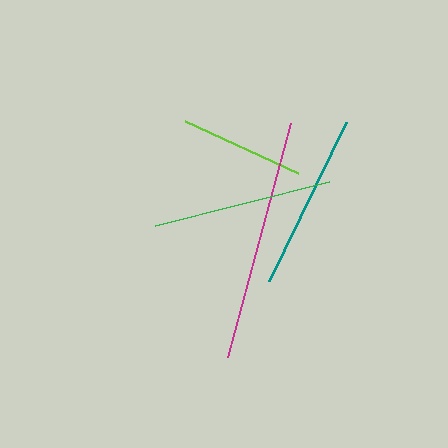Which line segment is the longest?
The magenta line is the longest at approximately 243 pixels.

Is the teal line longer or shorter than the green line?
The green line is longer than the teal line.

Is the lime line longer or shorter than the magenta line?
The magenta line is longer than the lime line.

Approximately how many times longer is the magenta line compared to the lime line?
The magenta line is approximately 2.0 times the length of the lime line.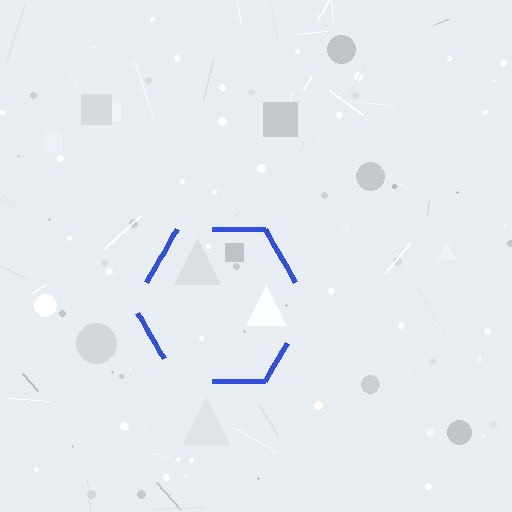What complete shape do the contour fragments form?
The contour fragments form a hexagon.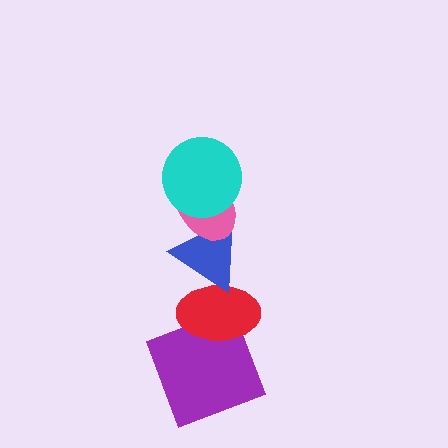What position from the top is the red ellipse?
The red ellipse is 4th from the top.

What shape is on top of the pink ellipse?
The cyan circle is on top of the pink ellipse.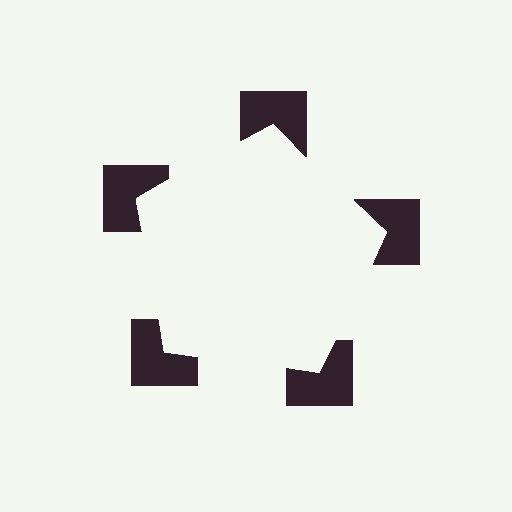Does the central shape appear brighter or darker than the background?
It typically appears slightly brighter than the background, even though no actual brightness change is drawn.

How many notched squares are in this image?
There are 5 — one at each vertex of the illusory pentagon.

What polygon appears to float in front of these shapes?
An illusory pentagon — its edges are inferred from the aligned wedge cuts in the notched squares, not physically drawn.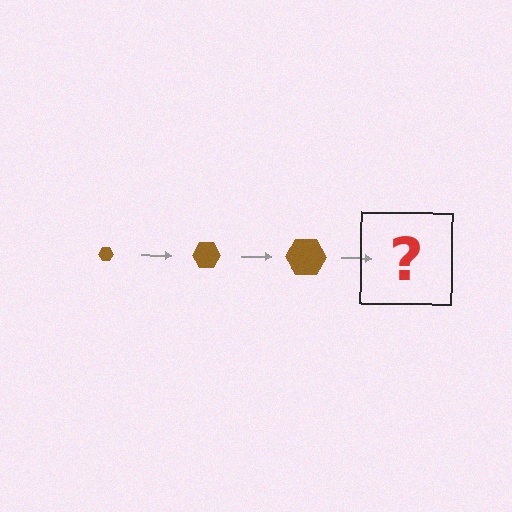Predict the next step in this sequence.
The next step is a brown hexagon, larger than the previous one.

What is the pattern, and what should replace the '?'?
The pattern is that the hexagon gets progressively larger each step. The '?' should be a brown hexagon, larger than the previous one.